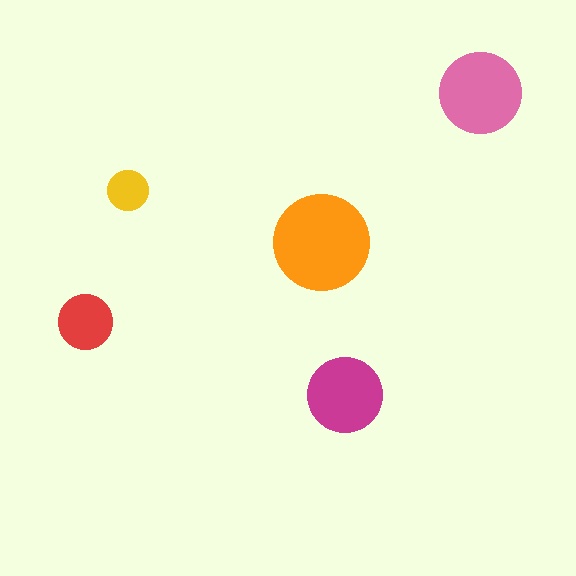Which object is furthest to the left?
The red circle is leftmost.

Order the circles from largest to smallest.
the orange one, the pink one, the magenta one, the red one, the yellow one.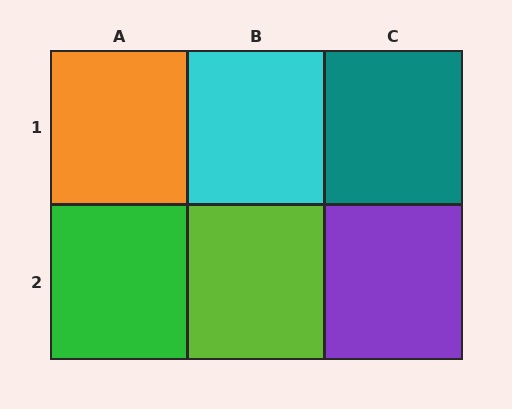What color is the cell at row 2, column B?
Lime.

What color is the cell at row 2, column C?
Purple.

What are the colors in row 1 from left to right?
Orange, cyan, teal.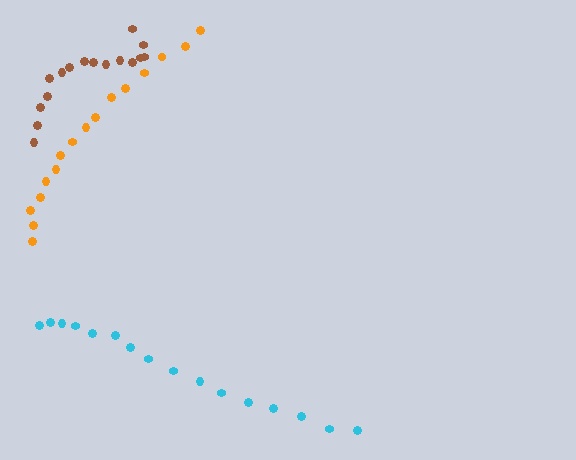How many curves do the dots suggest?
There are 3 distinct paths.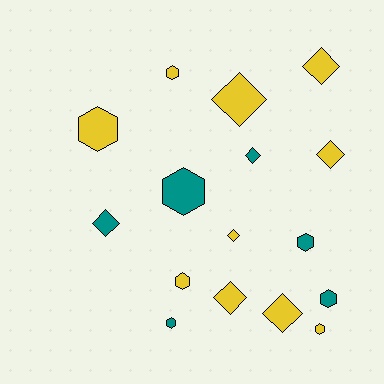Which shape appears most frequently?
Diamond, with 8 objects.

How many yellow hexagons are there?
There are 4 yellow hexagons.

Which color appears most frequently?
Yellow, with 10 objects.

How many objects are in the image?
There are 16 objects.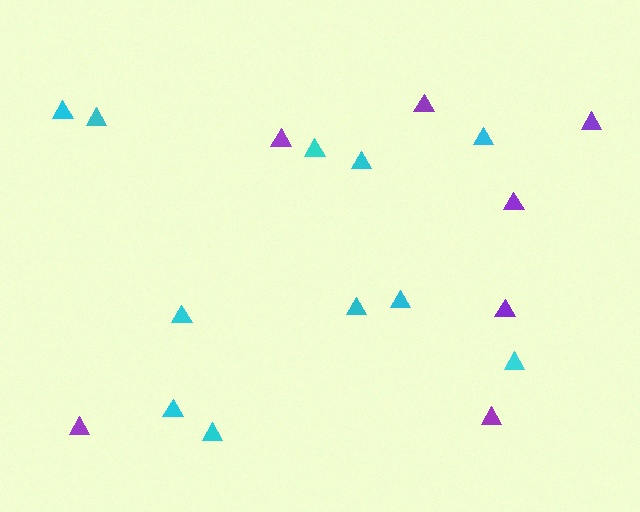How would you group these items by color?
There are 2 groups: one group of purple triangles (7) and one group of cyan triangles (11).